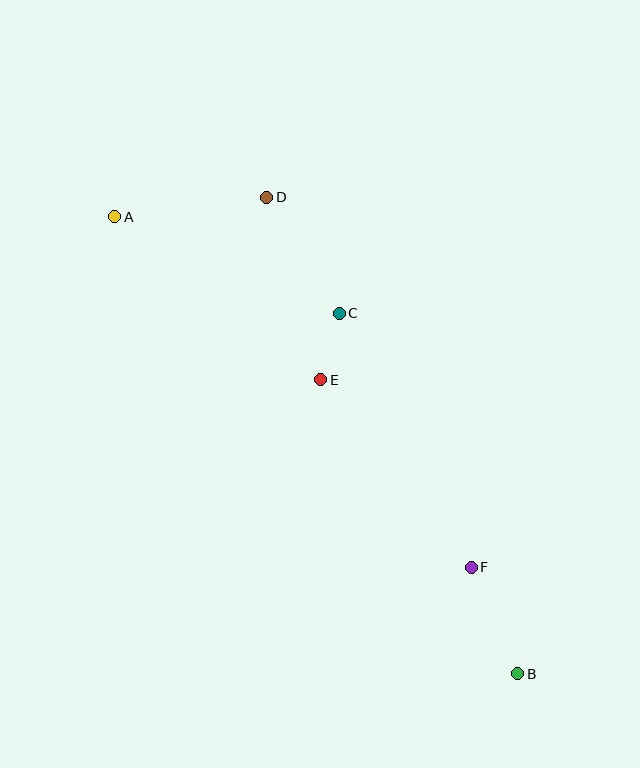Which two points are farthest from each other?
Points A and B are farthest from each other.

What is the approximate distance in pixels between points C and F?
The distance between C and F is approximately 286 pixels.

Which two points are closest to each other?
Points C and E are closest to each other.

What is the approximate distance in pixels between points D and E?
The distance between D and E is approximately 190 pixels.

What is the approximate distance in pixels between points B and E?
The distance between B and E is approximately 354 pixels.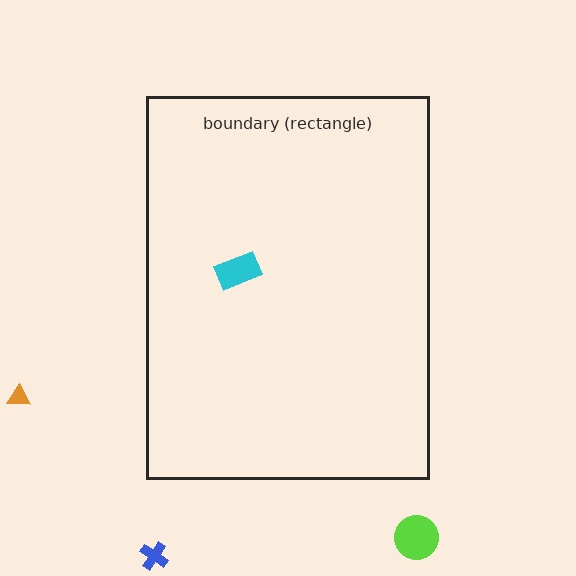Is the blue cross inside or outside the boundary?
Outside.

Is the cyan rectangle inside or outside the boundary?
Inside.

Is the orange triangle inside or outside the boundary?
Outside.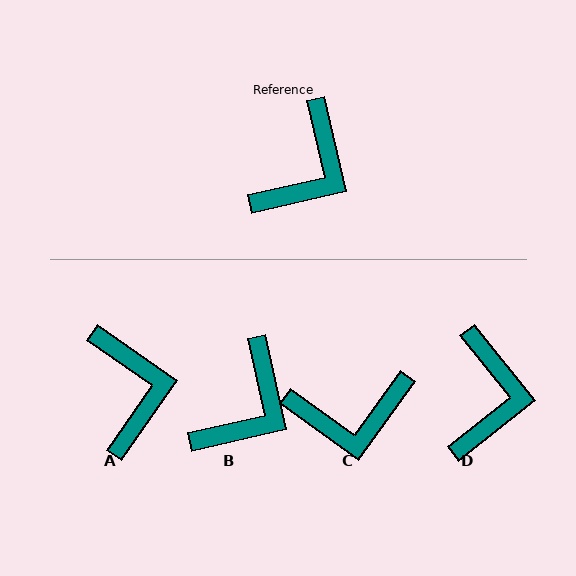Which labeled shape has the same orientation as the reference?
B.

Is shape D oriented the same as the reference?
No, it is off by about 26 degrees.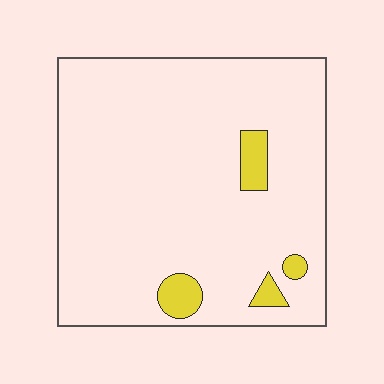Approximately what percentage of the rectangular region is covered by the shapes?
Approximately 5%.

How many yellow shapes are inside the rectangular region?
4.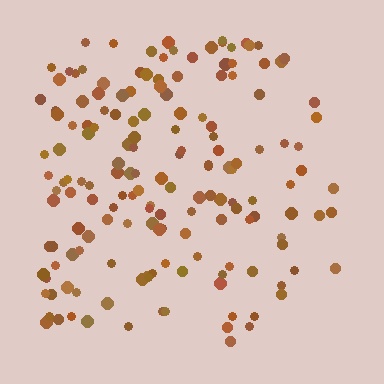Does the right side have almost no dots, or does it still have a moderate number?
Still a moderate number, just noticeably fewer than the left.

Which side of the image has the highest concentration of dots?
The left.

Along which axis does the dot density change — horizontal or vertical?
Horizontal.